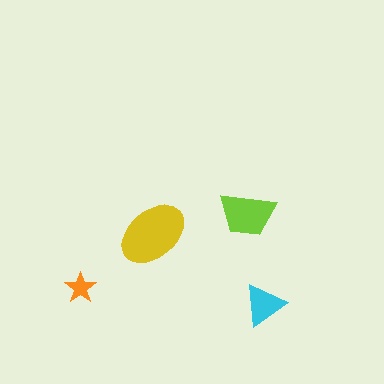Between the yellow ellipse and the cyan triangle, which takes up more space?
The yellow ellipse.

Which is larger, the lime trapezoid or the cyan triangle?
The lime trapezoid.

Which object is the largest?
The yellow ellipse.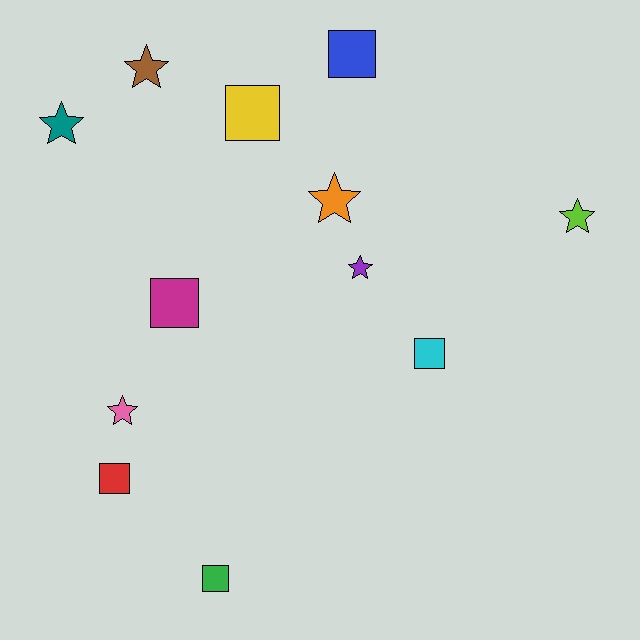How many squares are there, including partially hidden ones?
There are 6 squares.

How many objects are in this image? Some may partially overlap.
There are 12 objects.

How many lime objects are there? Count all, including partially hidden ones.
There is 1 lime object.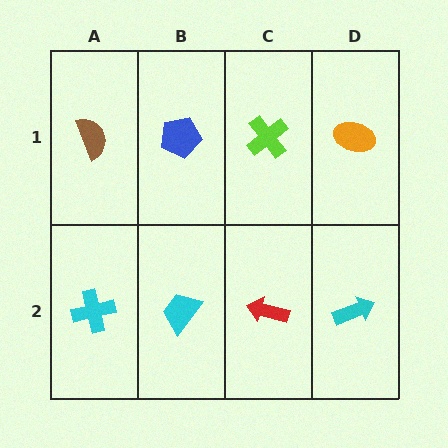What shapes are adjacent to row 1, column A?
A cyan cross (row 2, column A), a blue pentagon (row 1, column B).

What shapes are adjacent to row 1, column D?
A cyan arrow (row 2, column D), a lime cross (row 1, column C).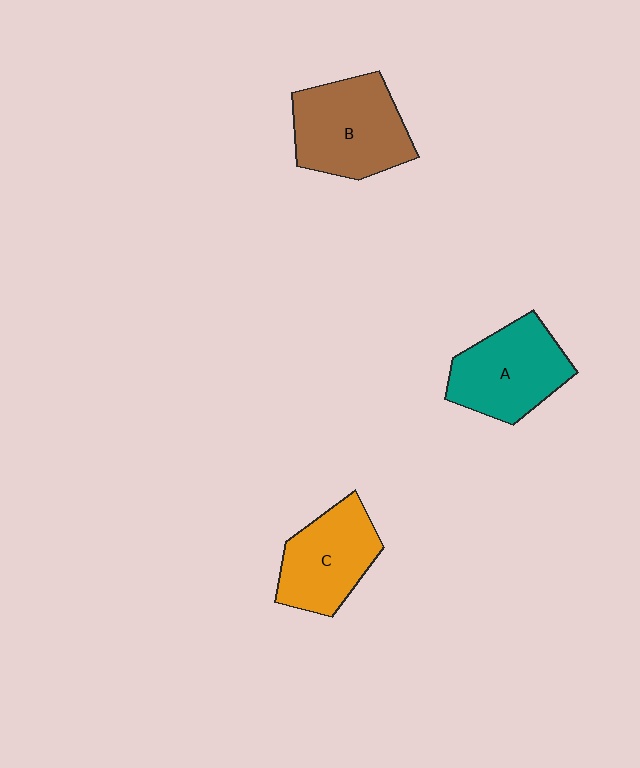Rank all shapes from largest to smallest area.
From largest to smallest: B (brown), A (teal), C (orange).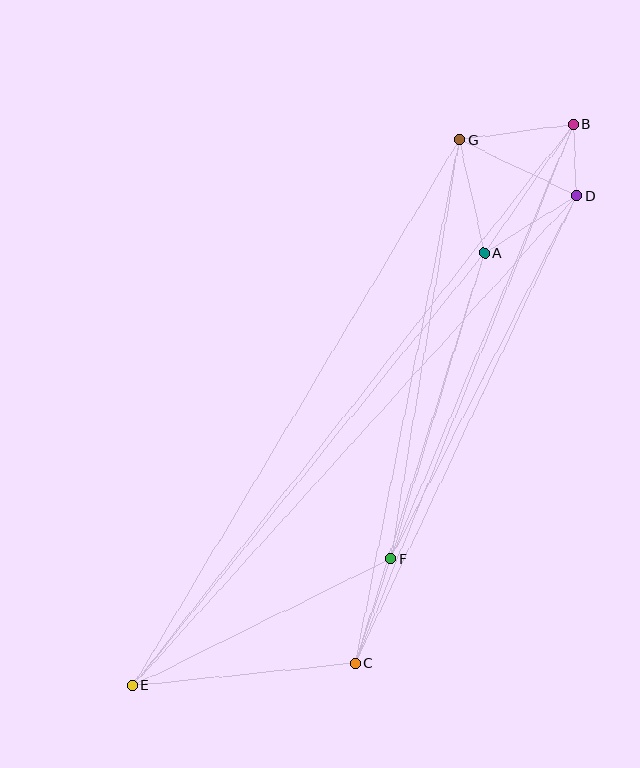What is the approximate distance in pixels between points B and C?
The distance between B and C is approximately 581 pixels.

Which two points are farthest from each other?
Points B and E are farthest from each other.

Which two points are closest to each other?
Points B and D are closest to each other.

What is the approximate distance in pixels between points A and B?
The distance between A and B is approximately 156 pixels.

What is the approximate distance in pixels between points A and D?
The distance between A and D is approximately 108 pixels.